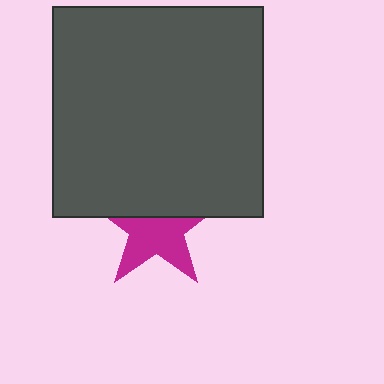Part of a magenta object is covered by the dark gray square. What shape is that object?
It is a star.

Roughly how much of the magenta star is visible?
About half of it is visible (roughly 58%).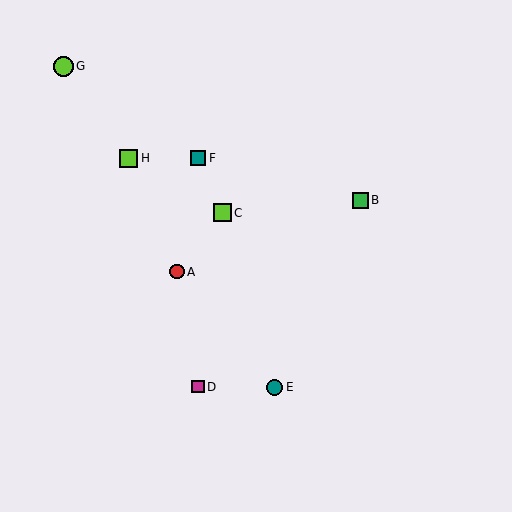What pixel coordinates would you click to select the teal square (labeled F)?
Click at (198, 158) to select the teal square F.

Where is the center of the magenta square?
The center of the magenta square is at (198, 387).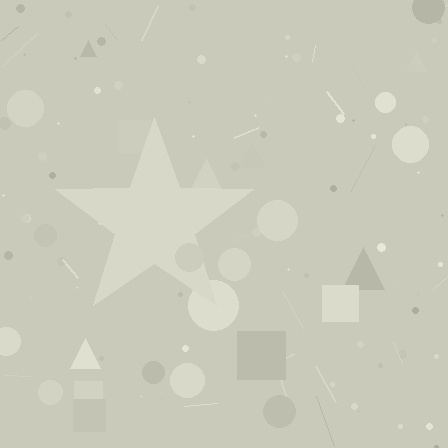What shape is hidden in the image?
A star is hidden in the image.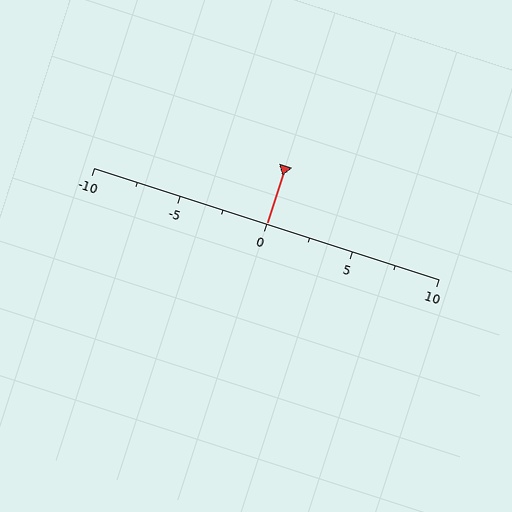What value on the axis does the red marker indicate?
The marker indicates approximately 0.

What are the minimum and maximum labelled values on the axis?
The axis runs from -10 to 10.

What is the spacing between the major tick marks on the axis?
The major ticks are spaced 5 apart.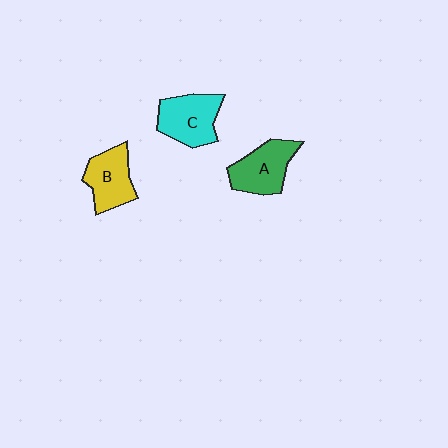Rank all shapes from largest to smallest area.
From largest to smallest: C (cyan), A (green), B (yellow).